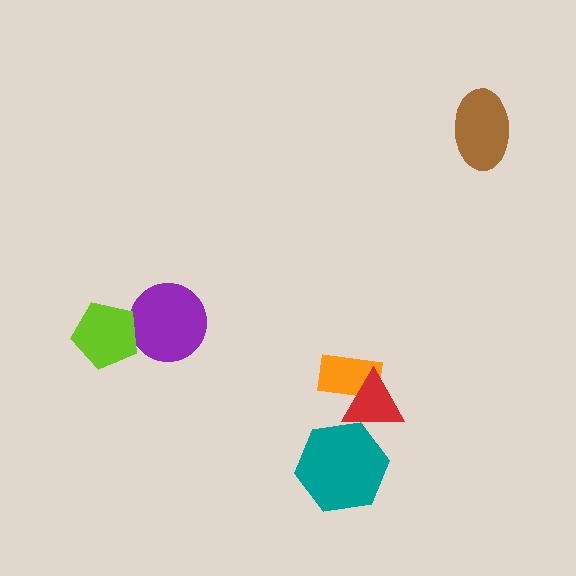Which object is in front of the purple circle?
The lime pentagon is in front of the purple circle.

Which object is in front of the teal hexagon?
The red triangle is in front of the teal hexagon.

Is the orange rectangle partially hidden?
Yes, it is partially covered by another shape.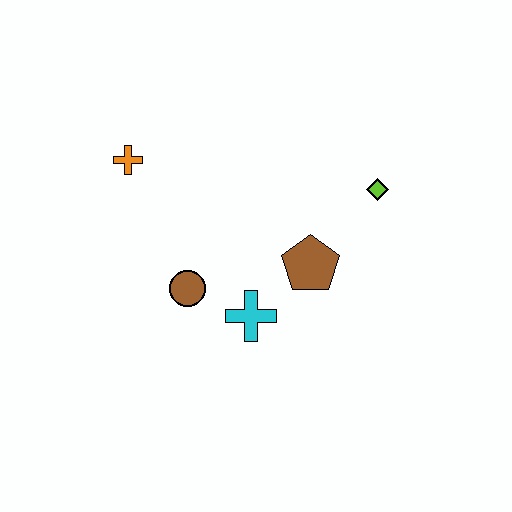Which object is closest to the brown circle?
The cyan cross is closest to the brown circle.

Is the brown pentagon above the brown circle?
Yes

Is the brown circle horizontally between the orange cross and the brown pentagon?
Yes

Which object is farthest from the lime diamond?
The orange cross is farthest from the lime diamond.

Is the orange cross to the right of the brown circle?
No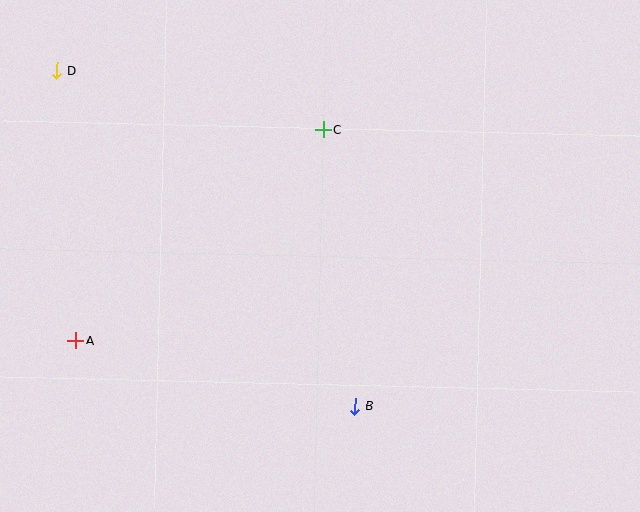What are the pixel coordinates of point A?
Point A is at (76, 340).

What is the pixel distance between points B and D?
The distance between B and D is 449 pixels.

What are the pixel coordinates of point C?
Point C is at (323, 130).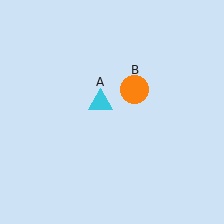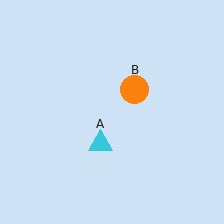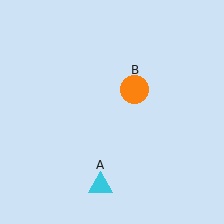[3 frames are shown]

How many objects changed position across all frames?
1 object changed position: cyan triangle (object A).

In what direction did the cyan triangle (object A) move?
The cyan triangle (object A) moved down.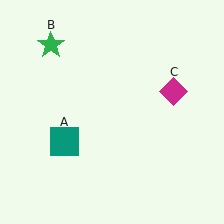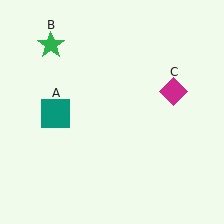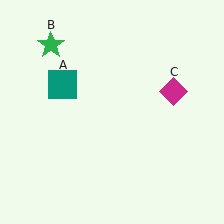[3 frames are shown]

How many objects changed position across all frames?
1 object changed position: teal square (object A).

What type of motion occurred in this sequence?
The teal square (object A) rotated clockwise around the center of the scene.